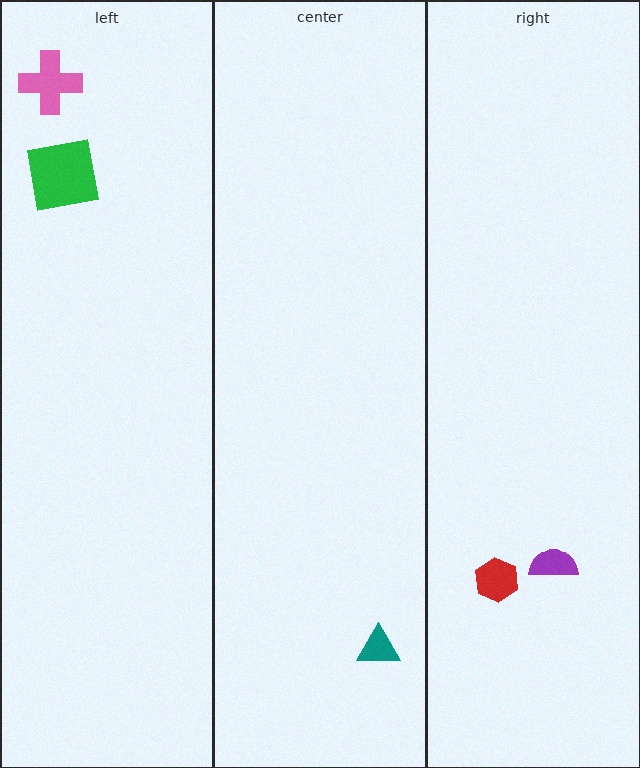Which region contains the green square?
The left region.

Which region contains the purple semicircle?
The right region.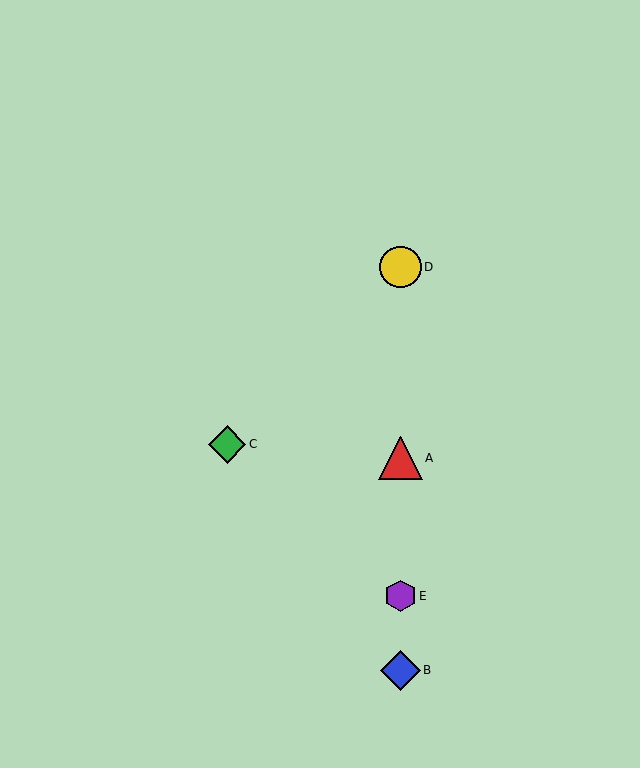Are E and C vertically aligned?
No, E is at x≈401 and C is at x≈227.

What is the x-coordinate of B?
Object B is at x≈401.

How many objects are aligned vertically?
4 objects (A, B, D, E) are aligned vertically.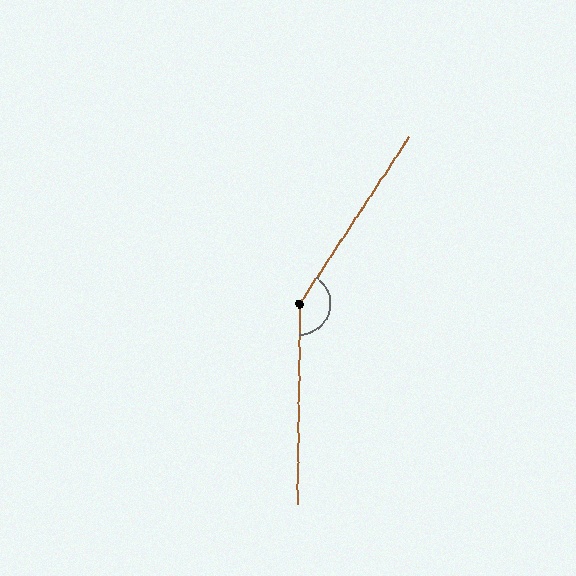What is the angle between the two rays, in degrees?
Approximately 147 degrees.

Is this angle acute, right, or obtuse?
It is obtuse.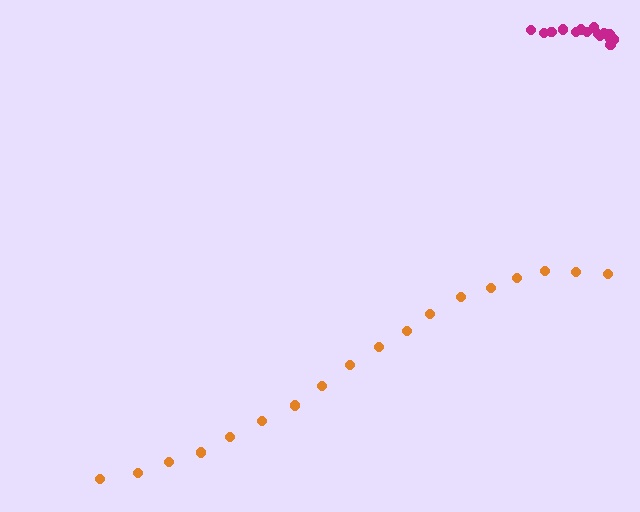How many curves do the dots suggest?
There are 2 distinct paths.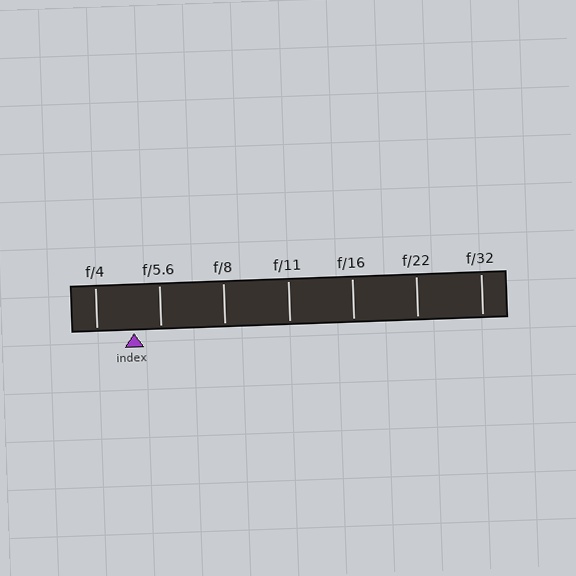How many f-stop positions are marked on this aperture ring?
There are 7 f-stop positions marked.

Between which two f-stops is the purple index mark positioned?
The index mark is between f/4 and f/5.6.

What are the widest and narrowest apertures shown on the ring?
The widest aperture shown is f/4 and the narrowest is f/32.